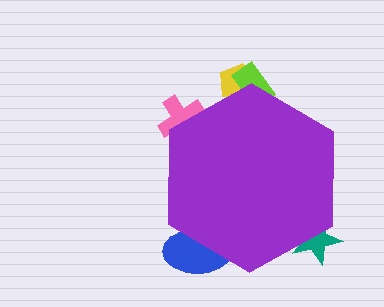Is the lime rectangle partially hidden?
Yes, the lime rectangle is partially hidden behind the purple hexagon.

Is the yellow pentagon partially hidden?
Yes, the yellow pentagon is partially hidden behind the purple hexagon.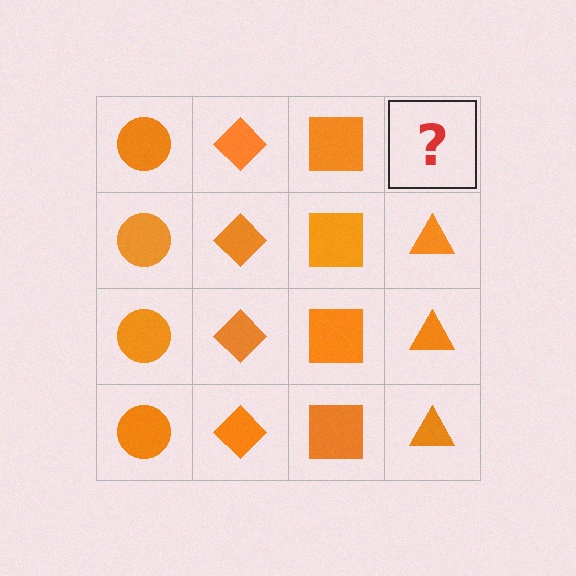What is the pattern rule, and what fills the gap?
The rule is that each column has a consistent shape. The gap should be filled with an orange triangle.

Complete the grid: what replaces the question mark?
The question mark should be replaced with an orange triangle.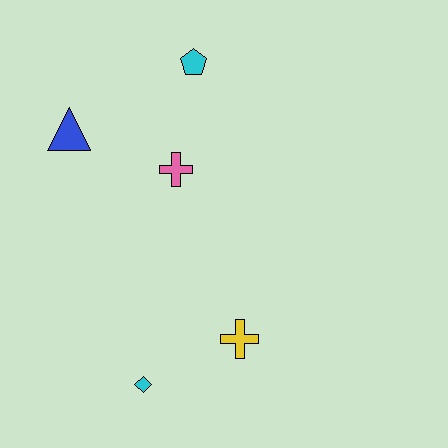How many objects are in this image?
There are 5 objects.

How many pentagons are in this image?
There is 1 pentagon.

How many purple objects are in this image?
There are no purple objects.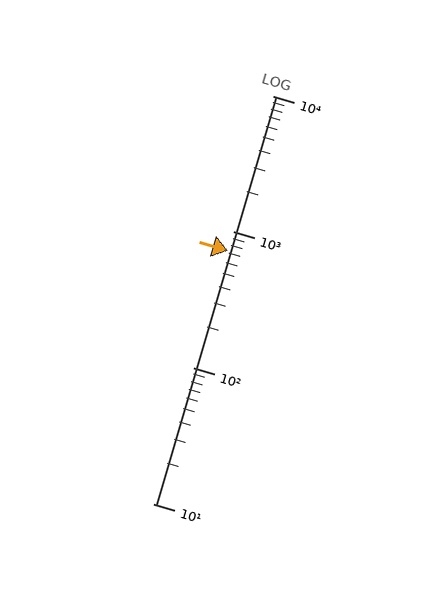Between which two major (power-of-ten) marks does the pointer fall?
The pointer is between 100 and 1000.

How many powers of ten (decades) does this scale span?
The scale spans 3 decades, from 10 to 10000.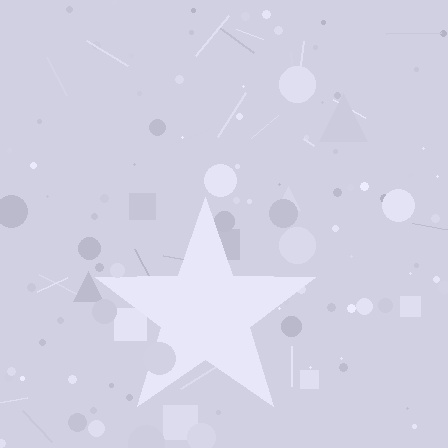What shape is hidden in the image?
A star is hidden in the image.